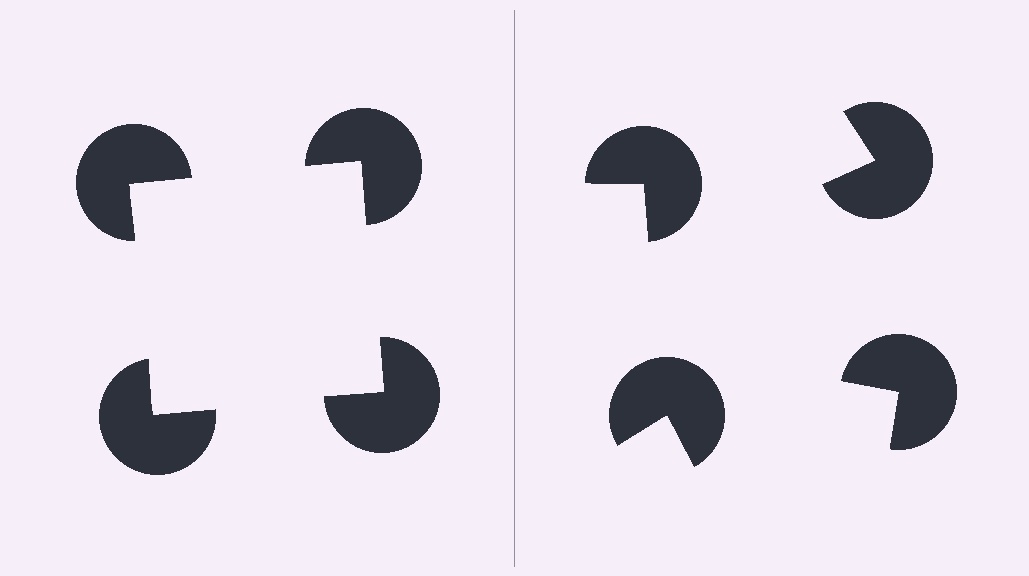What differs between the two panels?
The pac-man discs are positioned identically on both sides; only the wedge orientations differ. On the left they align to a square; on the right they are misaligned.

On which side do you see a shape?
An illusory square appears on the left side. On the right side the wedge cuts are rotated, so no coherent shape forms.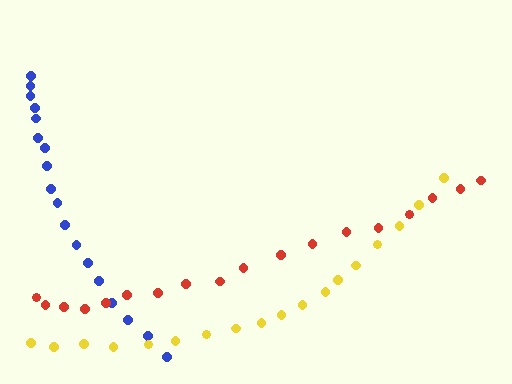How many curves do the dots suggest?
There are 3 distinct paths.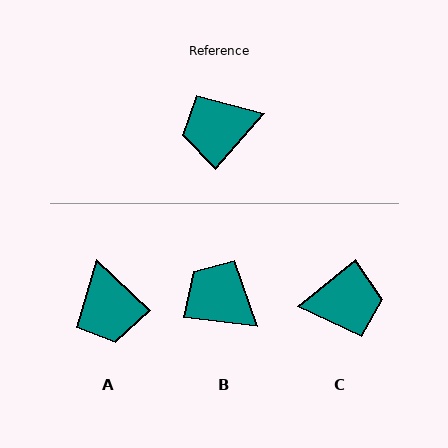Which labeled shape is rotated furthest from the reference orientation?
C, about 170 degrees away.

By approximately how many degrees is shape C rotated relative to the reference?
Approximately 170 degrees counter-clockwise.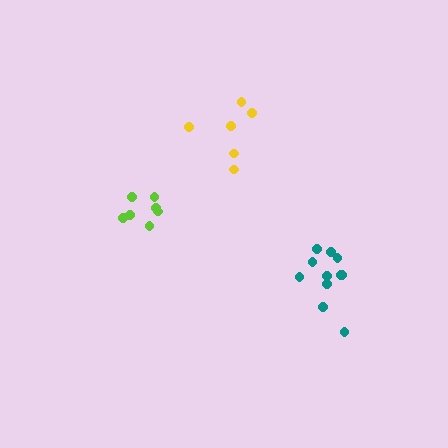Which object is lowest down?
The teal cluster is bottommost.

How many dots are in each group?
Group 1: 6 dots, Group 2: 7 dots, Group 3: 11 dots (24 total).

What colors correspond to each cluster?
The clusters are colored: yellow, lime, teal.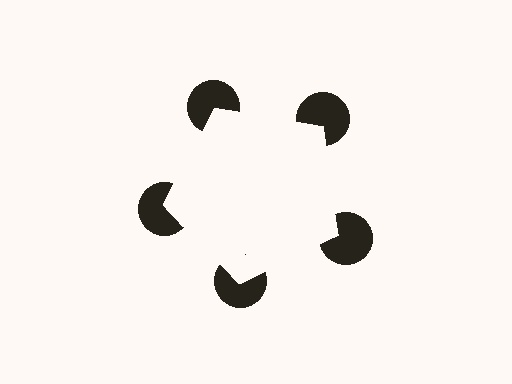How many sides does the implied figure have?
5 sides.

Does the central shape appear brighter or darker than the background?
It typically appears slightly brighter than the background, even though no actual brightness change is drawn.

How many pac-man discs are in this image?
There are 5 — one at each vertex of the illusory pentagon.